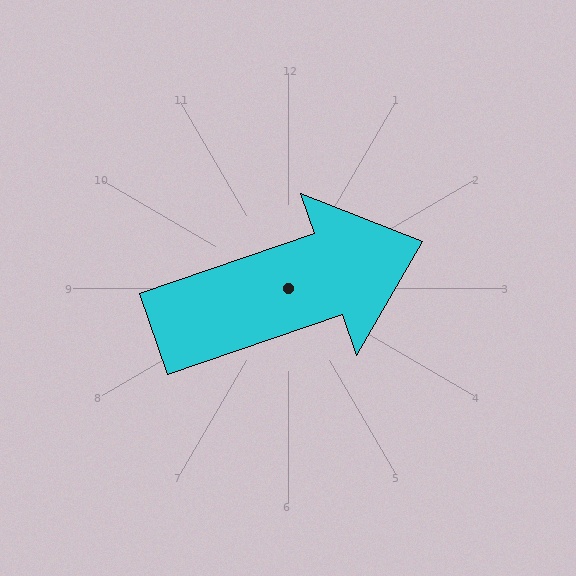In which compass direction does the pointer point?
East.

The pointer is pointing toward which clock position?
Roughly 2 o'clock.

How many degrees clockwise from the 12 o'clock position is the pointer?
Approximately 71 degrees.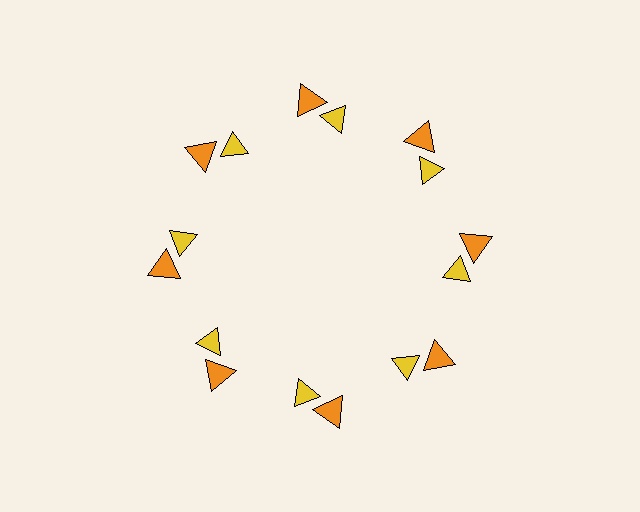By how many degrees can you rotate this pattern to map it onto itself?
The pattern maps onto itself every 45 degrees of rotation.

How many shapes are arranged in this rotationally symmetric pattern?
There are 16 shapes, arranged in 8 groups of 2.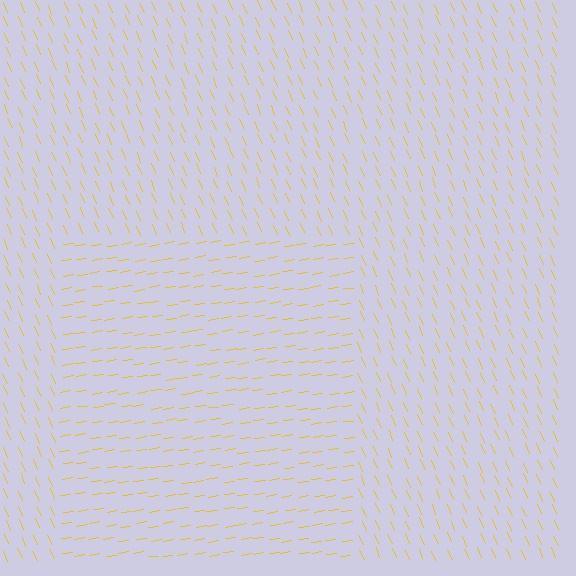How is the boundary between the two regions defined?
The boundary is defined purely by a change in line orientation (approximately 73 degrees difference). All lines are the same color and thickness.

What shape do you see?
I see a rectangle.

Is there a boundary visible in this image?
Yes, there is a texture boundary formed by a change in line orientation.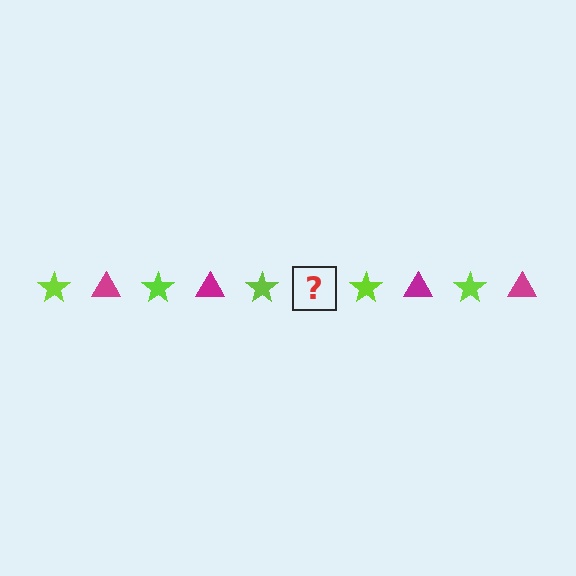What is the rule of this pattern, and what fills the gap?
The rule is that the pattern alternates between lime star and magenta triangle. The gap should be filled with a magenta triangle.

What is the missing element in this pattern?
The missing element is a magenta triangle.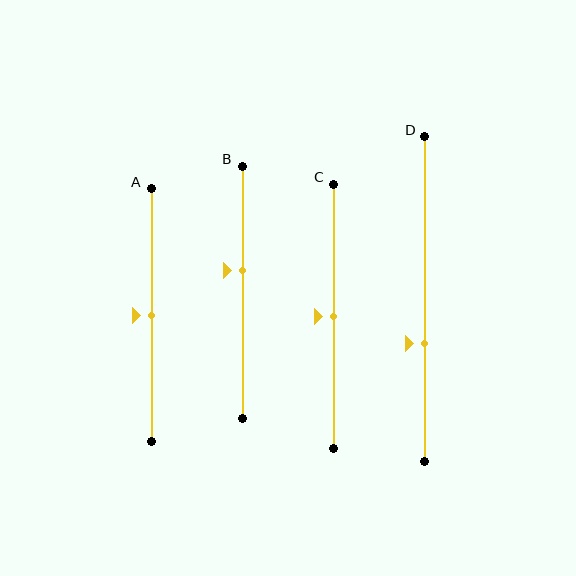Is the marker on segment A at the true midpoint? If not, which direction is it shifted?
Yes, the marker on segment A is at the true midpoint.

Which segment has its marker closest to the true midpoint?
Segment A has its marker closest to the true midpoint.